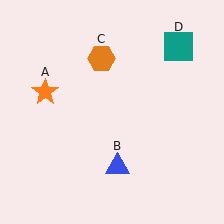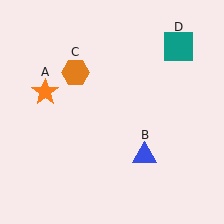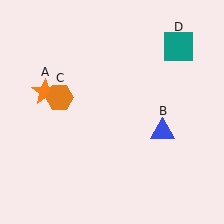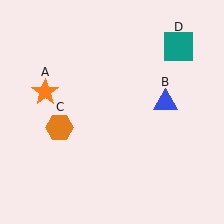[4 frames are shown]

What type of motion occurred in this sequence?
The blue triangle (object B), orange hexagon (object C) rotated counterclockwise around the center of the scene.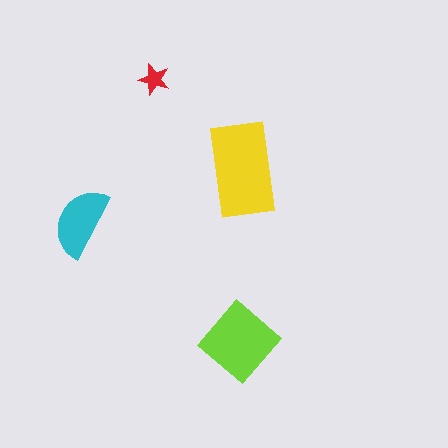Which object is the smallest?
The red star.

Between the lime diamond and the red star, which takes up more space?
The lime diamond.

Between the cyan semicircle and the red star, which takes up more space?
The cyan semicircle.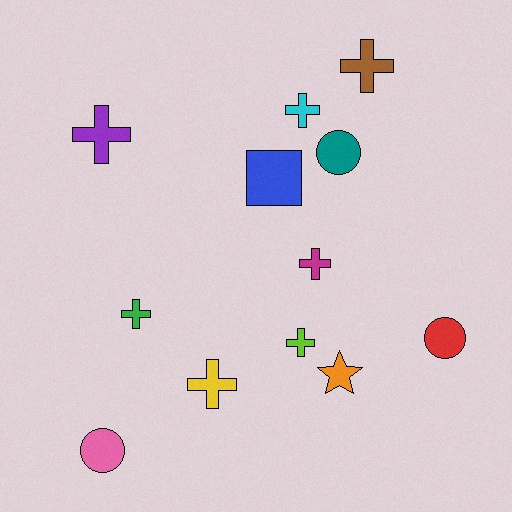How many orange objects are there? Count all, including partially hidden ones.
There is 1 orange object.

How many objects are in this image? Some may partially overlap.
There are 12 objects.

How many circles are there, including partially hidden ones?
There are 3 circles.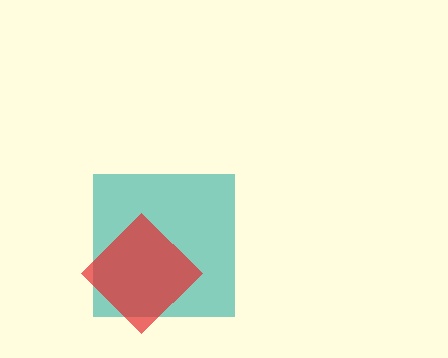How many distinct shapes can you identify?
There are 2 distinct shapes: a teal square, a red diamond.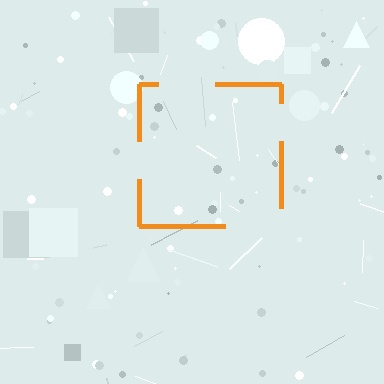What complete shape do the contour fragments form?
The contour fragments form a square.